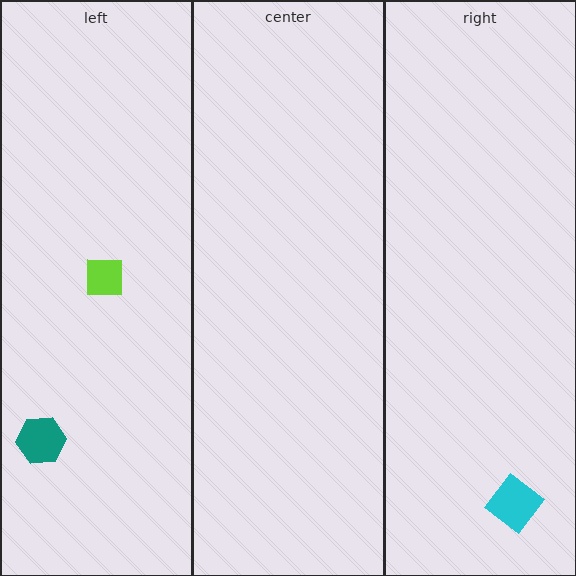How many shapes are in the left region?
2.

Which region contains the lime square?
The left region.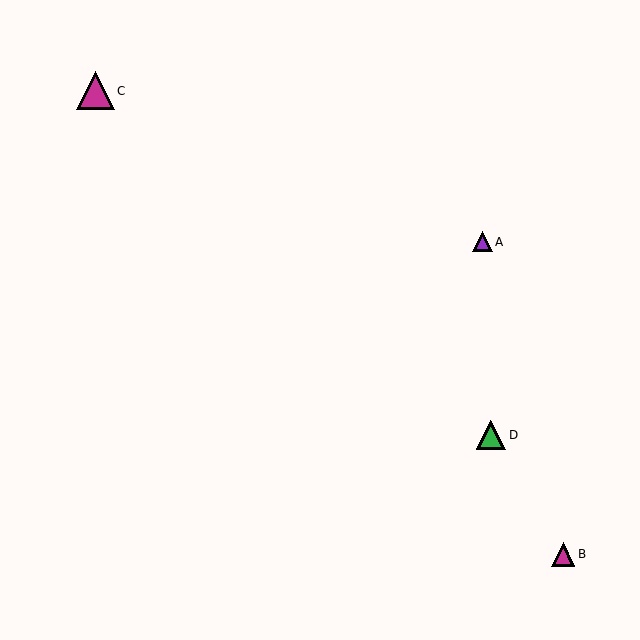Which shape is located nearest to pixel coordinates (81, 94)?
The magenta triangle (labeled C) at (95, 91) is nearest to that location.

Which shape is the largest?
The magenta triangle (labeled C) is the largest.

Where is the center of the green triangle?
The center of the green triangle is at (491, 435).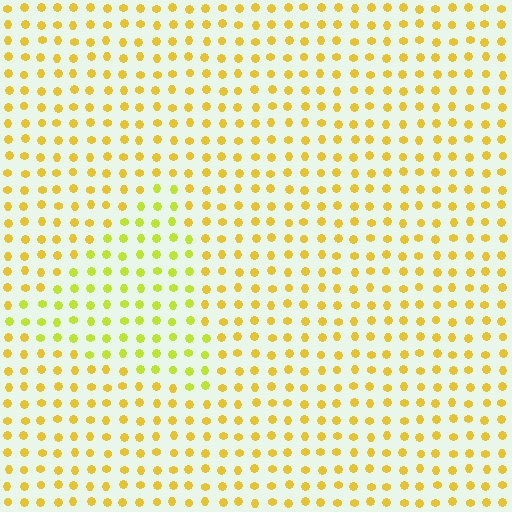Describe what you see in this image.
The image is filled with small yellow elements in a uniform arrangement. A triangle-shaped region is visible where the elements are tinted to a slightly different hue, forming a subtle color boundary.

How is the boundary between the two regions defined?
The boundary is defined purely by a slight shift in hue (about 25 degrees). Spacing, size, and orientation are identical on both sides.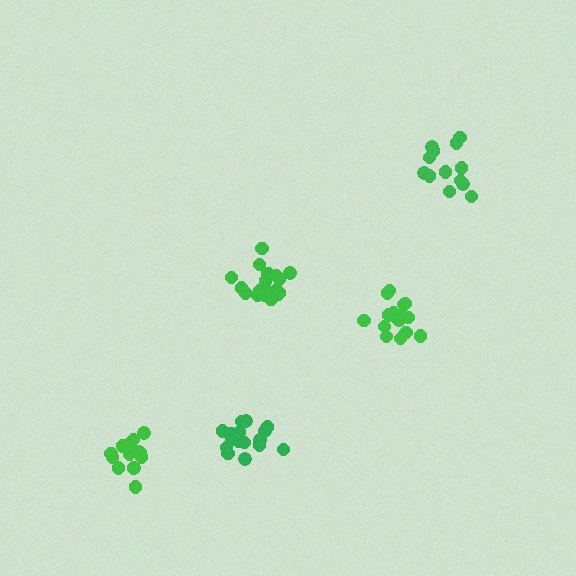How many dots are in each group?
Group 1: 13 dots, Group 2: 17 dots, Group 3: 14 dots, Group 4: 18 dots, Group 5: 18 dots (80 total).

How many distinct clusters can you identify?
There are 5 distinct clusters.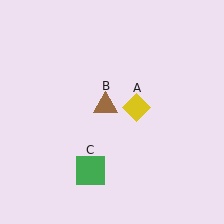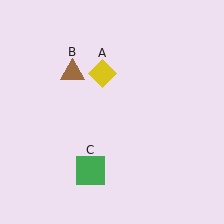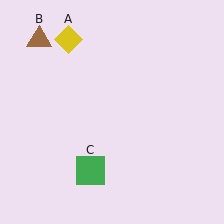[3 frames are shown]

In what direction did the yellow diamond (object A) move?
The yellow diamond (object A) moved up and to the left.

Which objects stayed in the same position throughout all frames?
Green square (object C) remained stationary.